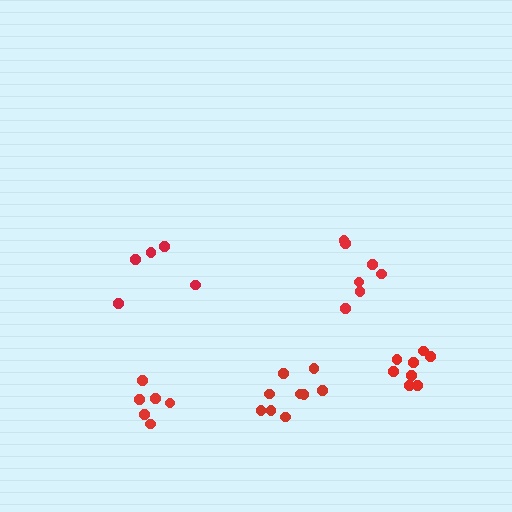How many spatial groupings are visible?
There are 5 spatial groupings.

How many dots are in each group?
Group 1: 8 dots, Group 2: 5 dots, Group 3: 7 dots, Group 4: 9 dots, Group 5: 6 dots (35 total).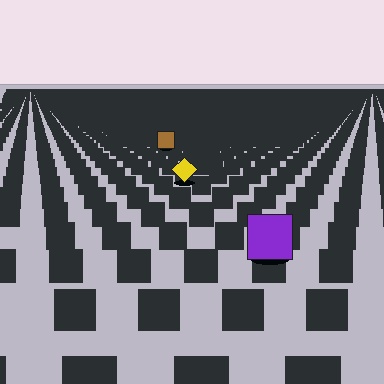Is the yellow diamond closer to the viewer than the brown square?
Yes. The yellow diamond is closer — you can tell from the texture gradient: the ground texture is coarser near it.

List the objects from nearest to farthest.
From nearest to farthest: the purple square, the yellow diamond, the brown square.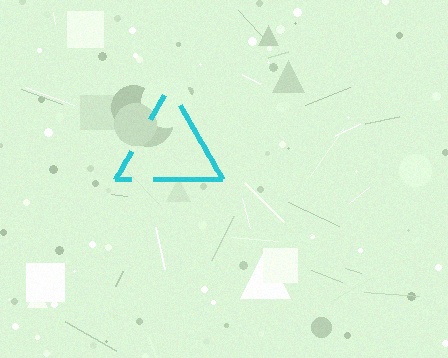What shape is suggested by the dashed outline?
The dashed outline suggests a triangle.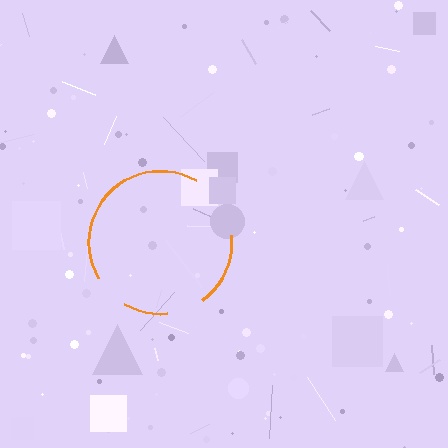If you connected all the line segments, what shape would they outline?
They would outline a circle.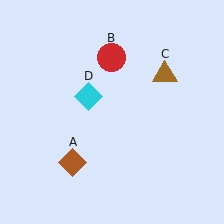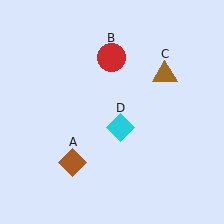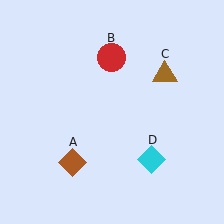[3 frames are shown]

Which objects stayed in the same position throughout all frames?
Brown diamond (object A) and red circle (object B) and brown triangle (object C) remained stationary.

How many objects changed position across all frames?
1 object changed position: cyan diamond (object D).